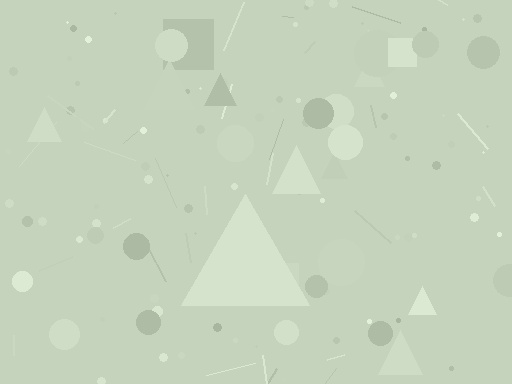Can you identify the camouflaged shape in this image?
The camouflaged shape is a triangle.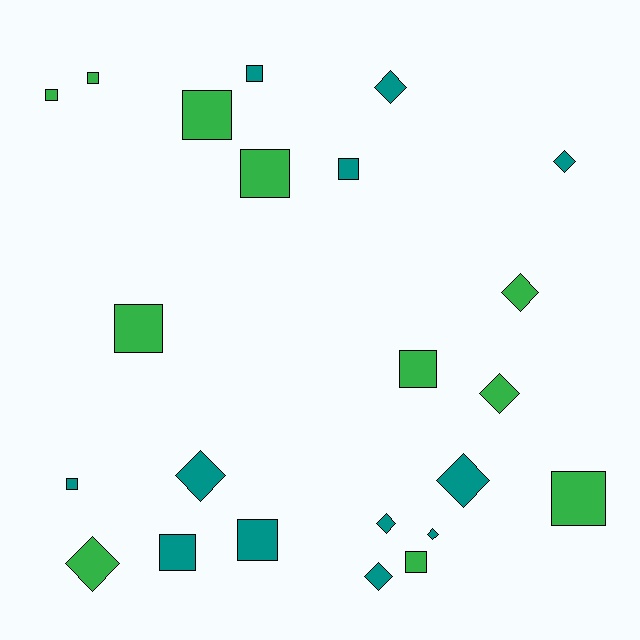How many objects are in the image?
There are 23 objects.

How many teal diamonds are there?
There are 7 teal diamonds.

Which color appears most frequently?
Teal, with 12 objects.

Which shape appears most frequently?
Square, with 13 objects.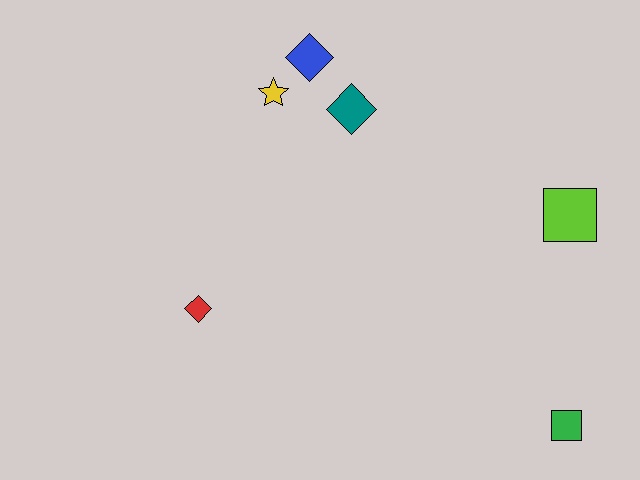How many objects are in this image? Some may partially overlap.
There are 6 objects.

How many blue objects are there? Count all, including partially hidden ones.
There is 1 blue object.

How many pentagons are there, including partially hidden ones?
There are no pentagons.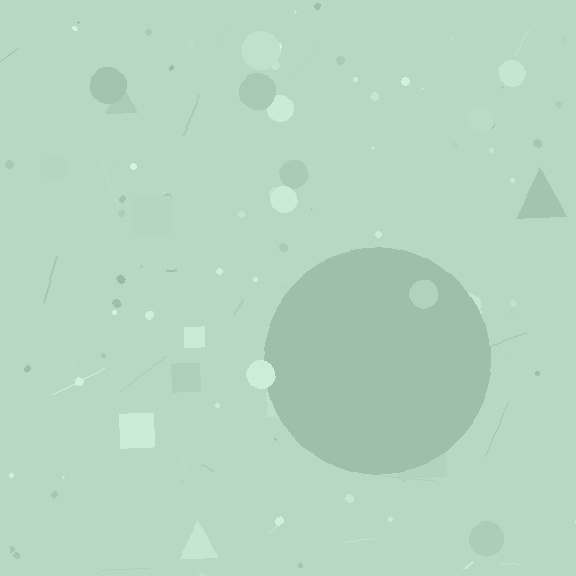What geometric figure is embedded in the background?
A circle is embedded in the background.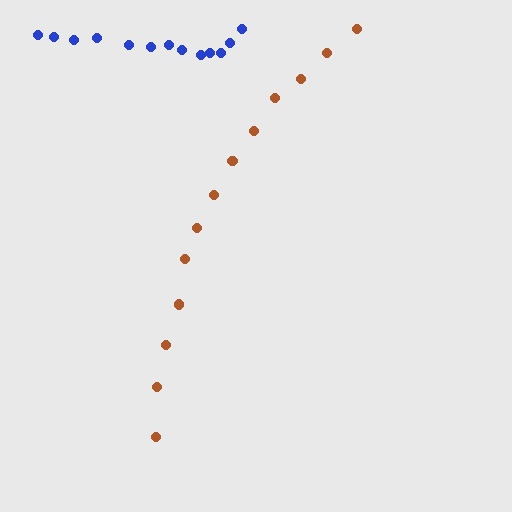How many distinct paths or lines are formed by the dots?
There are 2 distinct paths.